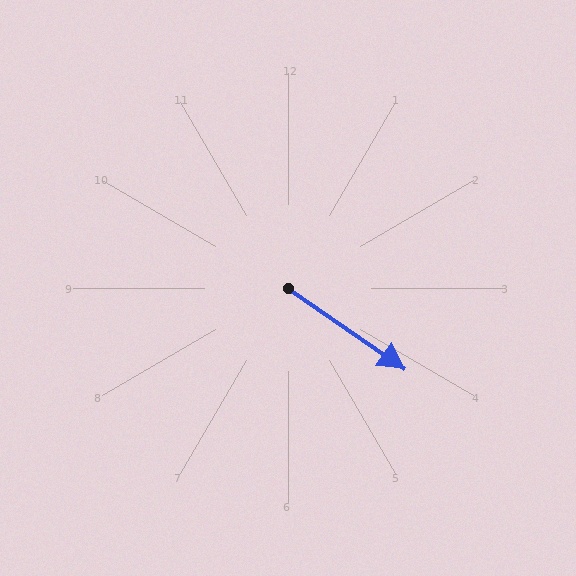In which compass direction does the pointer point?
Southeast.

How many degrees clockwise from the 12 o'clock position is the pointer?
Approximately 125 degrees.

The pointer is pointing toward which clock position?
Roughly 4 o'clock.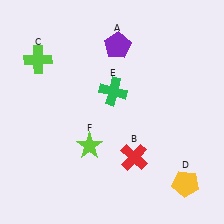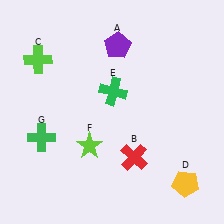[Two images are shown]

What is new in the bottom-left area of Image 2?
A green cross (G) was added in the bottom-left area of Image 2.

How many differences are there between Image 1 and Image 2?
There is 1 difference between the two images.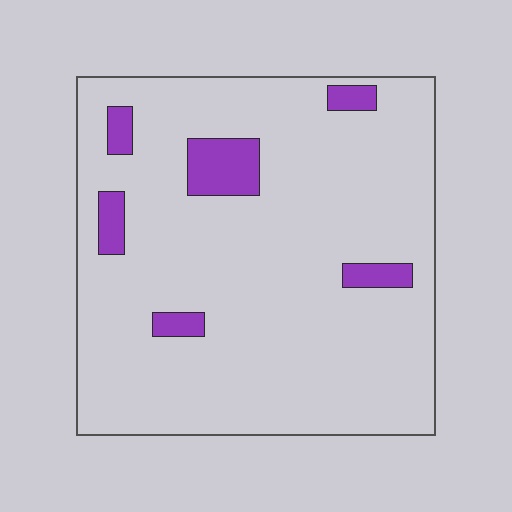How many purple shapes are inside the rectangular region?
6.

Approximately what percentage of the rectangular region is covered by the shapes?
Approximately 10%.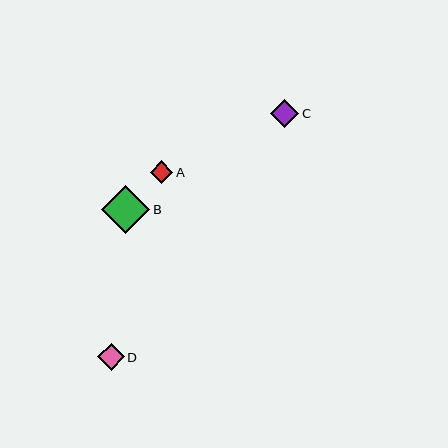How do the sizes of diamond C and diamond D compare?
Diamond C and diamond D are approximately the same size.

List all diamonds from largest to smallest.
From largest to smallest: B, C, D, A.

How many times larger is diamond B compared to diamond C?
Diamond B is approximately 1.7 times the size of diamond C.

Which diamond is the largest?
Diamond B is the largest with a size of approximately 49 pixels.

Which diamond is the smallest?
Diamond A is the smallest with a size of approximately 23 pixels.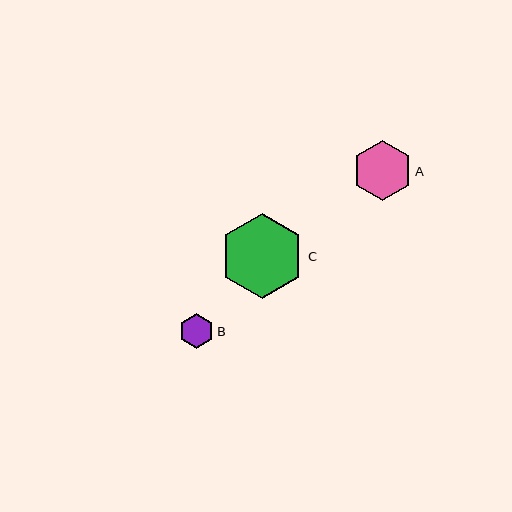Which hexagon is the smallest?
Hexagon B is the smallest with a size of approximately 35 pixels.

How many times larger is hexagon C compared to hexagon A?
Hexagon C is approximately 1.4 times the size of hexagon A.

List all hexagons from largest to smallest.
From largest to smallest: C, A, B.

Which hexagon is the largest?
Hexagon C is the largest with a size of approximately 85 pixels.